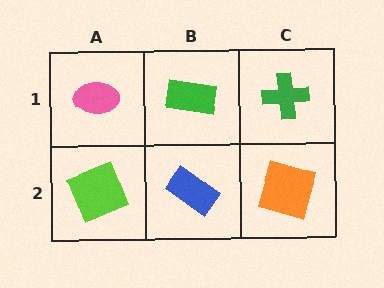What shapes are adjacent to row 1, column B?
A blue rectangle (row 2, column B), a pink ellipse (row 1, column A), a green cross (row 1, column C).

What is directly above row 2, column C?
A green cross.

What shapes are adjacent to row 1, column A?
A lime square (row 2, column A), a green rectangle (row 1, column B).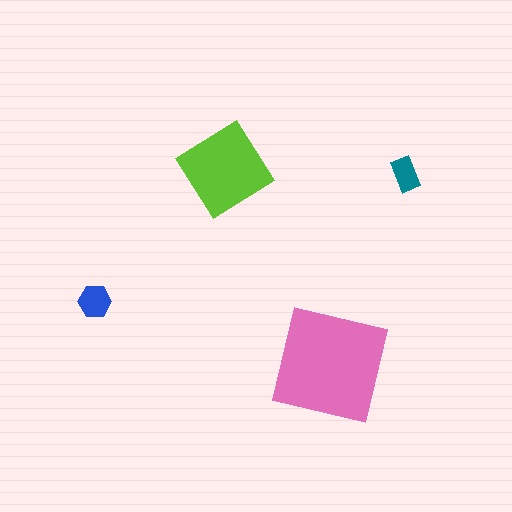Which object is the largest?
The pink square.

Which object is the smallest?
The teal rectangle.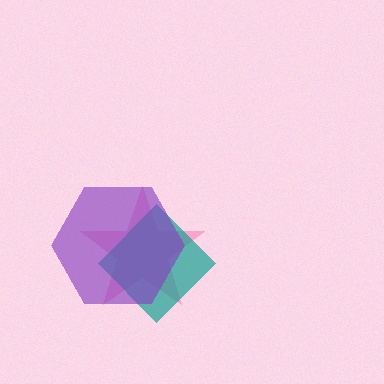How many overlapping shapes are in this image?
There are 3 overlapping shapes in the image.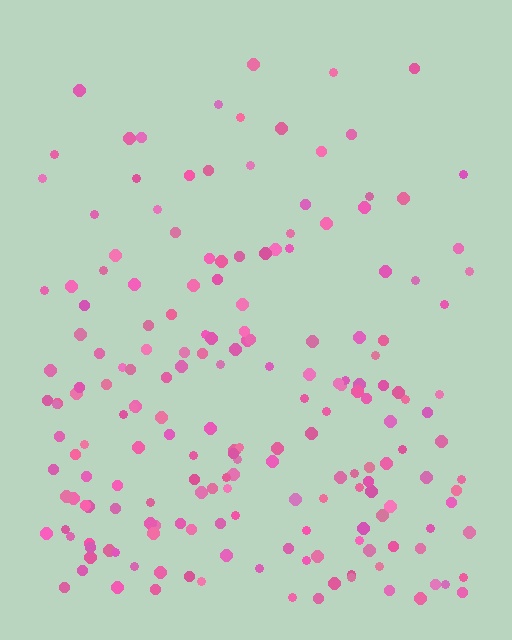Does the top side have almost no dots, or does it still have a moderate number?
Still a moderate number, just noticeably fewer than the bottom.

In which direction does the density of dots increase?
From top to bottom, with the bottom side densest.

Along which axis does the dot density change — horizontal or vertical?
Vertical.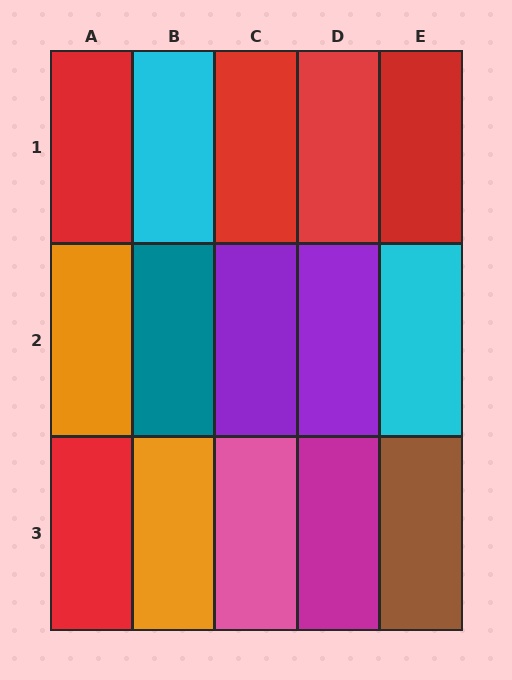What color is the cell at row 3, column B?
Orange.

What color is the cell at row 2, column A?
Orange.